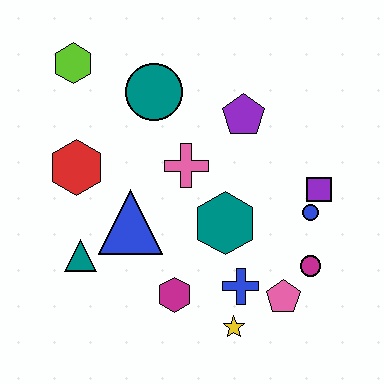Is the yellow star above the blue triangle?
No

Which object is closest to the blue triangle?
The teal triangle is closest to the blue triangle.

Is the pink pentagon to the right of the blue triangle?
Yes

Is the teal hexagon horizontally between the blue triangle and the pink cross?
No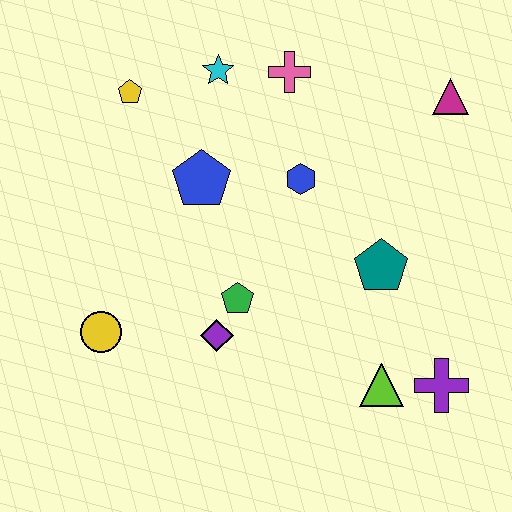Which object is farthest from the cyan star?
The purple cross is farthest from the cyan star.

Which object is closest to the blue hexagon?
The blue pentagon is closest to the blue hexagon.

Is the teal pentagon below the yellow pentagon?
Yes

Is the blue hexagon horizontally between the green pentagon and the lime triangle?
Yes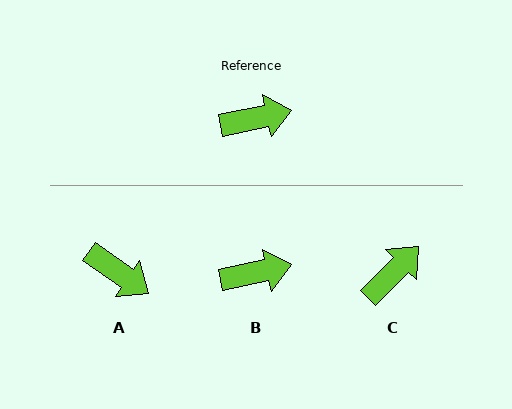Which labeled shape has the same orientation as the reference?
B.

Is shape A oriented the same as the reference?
No, it is off by about 47 degrees.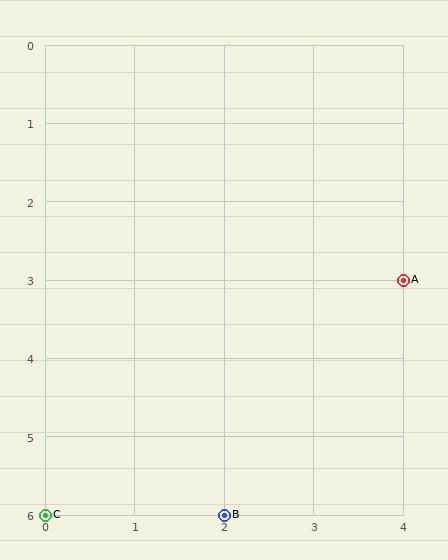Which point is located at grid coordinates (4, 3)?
Point A is at (4, 3).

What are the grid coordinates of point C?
Point C is at grid coordinates (0, 6).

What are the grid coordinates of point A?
Point A is at grid coordinates (4, 3).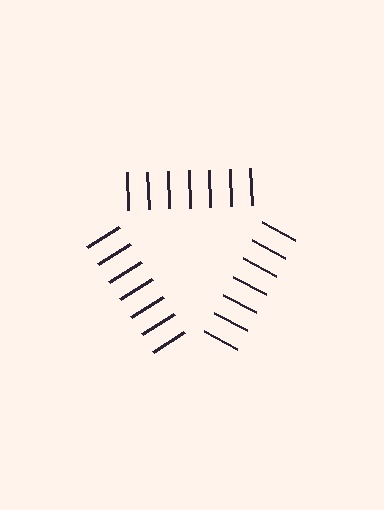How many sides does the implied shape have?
3 sides — the line-ends trace a triangle.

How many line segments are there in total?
21 — 7 along each of the 3 edges.